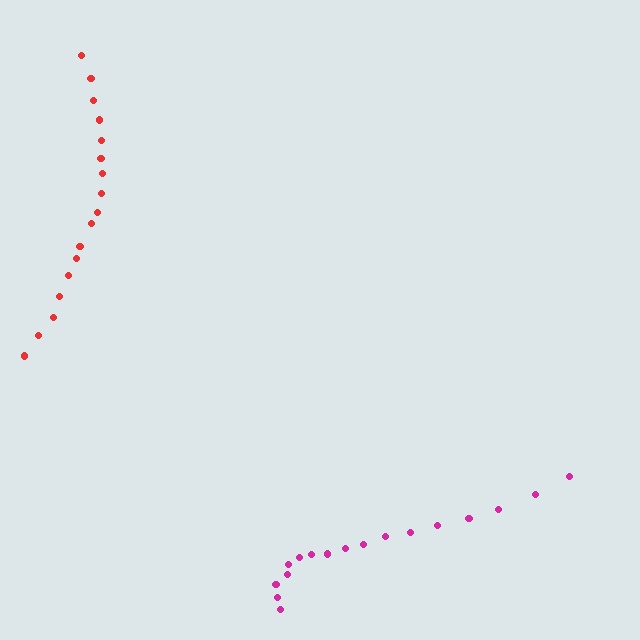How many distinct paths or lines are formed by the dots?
There are 2 distinct paths.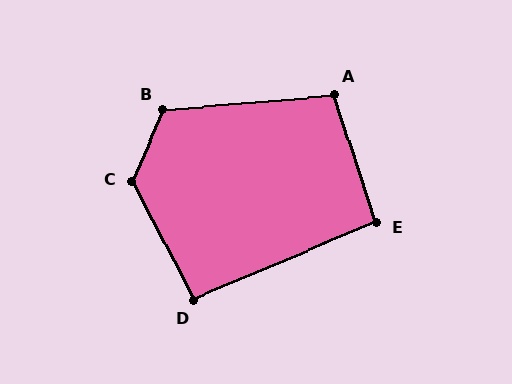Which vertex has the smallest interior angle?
E, at approximately 94 degrees.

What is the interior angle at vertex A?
Approximately 104 degrees (obtuse).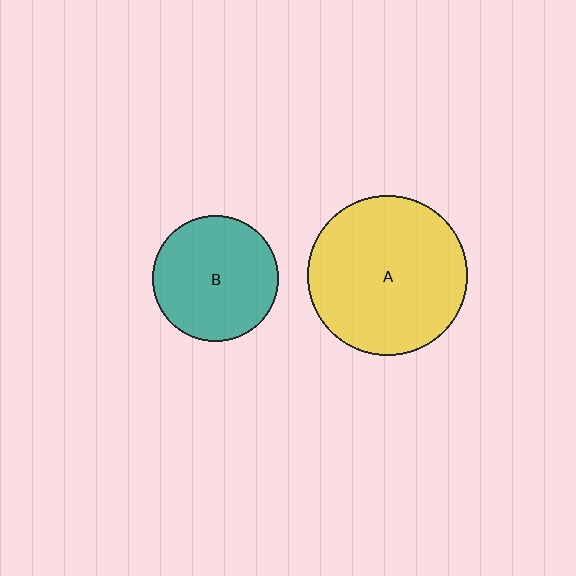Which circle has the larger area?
Circle A (yellow).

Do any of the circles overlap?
No, none of the circles overlap.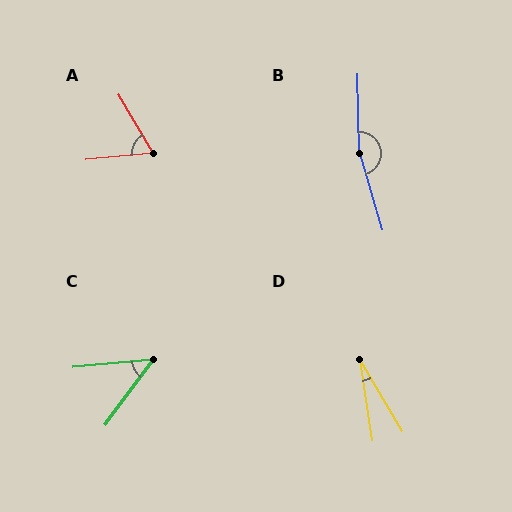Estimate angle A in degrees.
Approximately 65 degrees.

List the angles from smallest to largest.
D (22°), C (48°), A (65°), B (164°).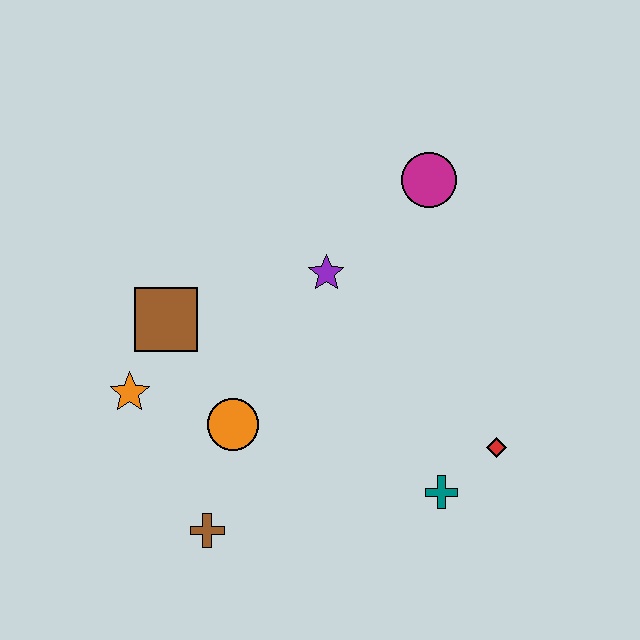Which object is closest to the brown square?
The orange star is closest to the brown square.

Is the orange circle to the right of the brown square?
Yes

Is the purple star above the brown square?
Yes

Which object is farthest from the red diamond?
The orange star is farthest from the red diamond.